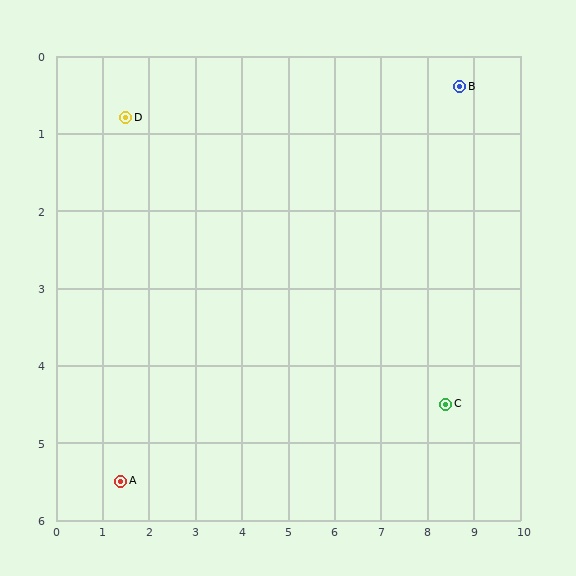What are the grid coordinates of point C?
Point C is at approximately (8.4, 4.5).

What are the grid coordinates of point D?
Point D is at approximately (1.5, 0.8).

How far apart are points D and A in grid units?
Points D and A are about 4.7 grid units apart.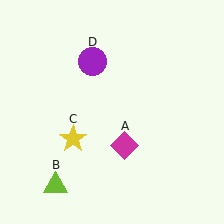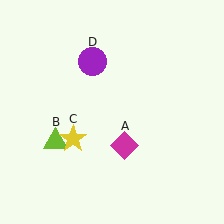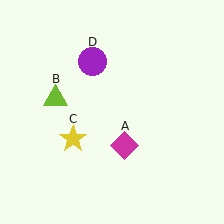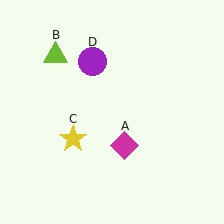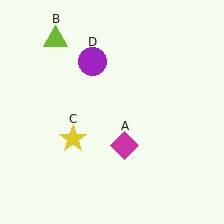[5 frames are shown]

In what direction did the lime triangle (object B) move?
The lime triangle (object B) moved up.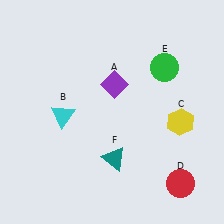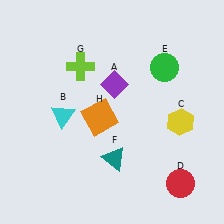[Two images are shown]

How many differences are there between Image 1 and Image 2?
There are 2 differences between the two images.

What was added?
A lime cross (G), an orange square (H) were added in Image 2.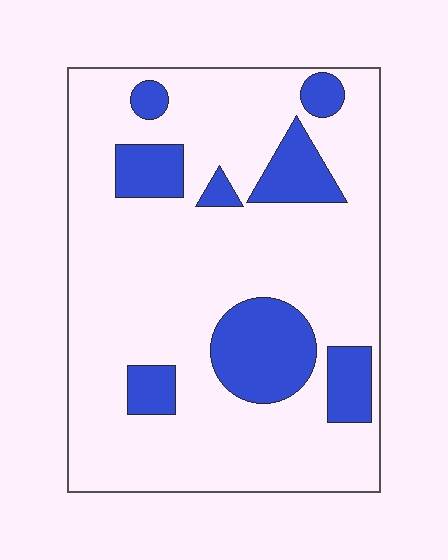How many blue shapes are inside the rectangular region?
8.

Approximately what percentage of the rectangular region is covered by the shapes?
Approximately 20%.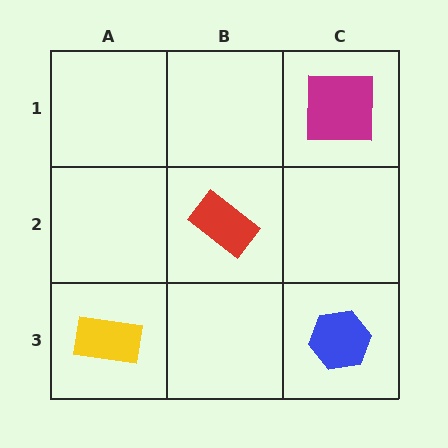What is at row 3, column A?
A yellow rectangle.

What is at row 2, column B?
A red rectangle.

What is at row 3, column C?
A blue hexagon.